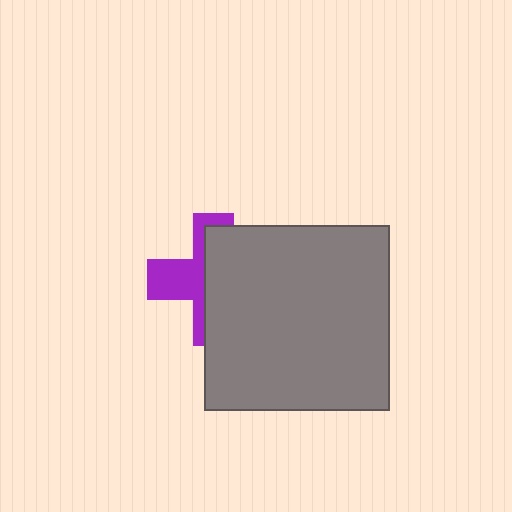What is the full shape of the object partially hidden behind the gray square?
The partially hidden object is a purple cross.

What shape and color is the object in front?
The object in front is a gray square.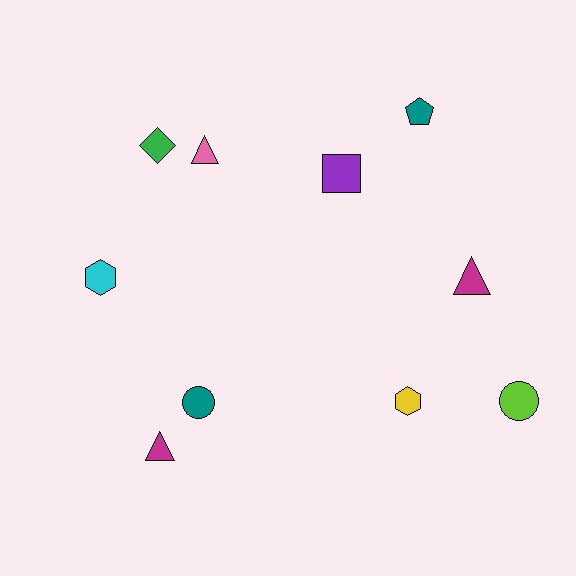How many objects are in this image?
There are 10 objects.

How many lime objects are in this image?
There is 1 lime object.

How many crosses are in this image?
There are no crosses.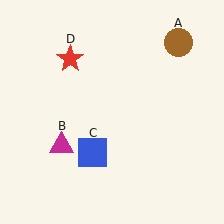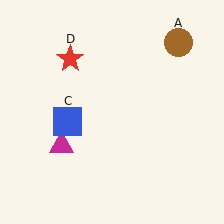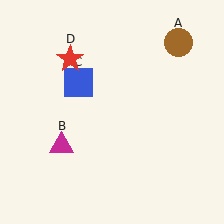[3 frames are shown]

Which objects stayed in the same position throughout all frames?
Brown circle (object A) and magenta triangle (object B) and red star (object D) remained stationary.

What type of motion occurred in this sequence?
The blue square (object C) rotated clockwise around the center of the scene.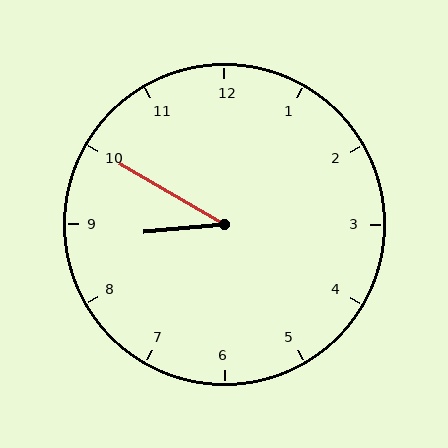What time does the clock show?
8:50.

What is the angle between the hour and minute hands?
Approximately 35 degrees.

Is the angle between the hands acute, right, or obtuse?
It is acute.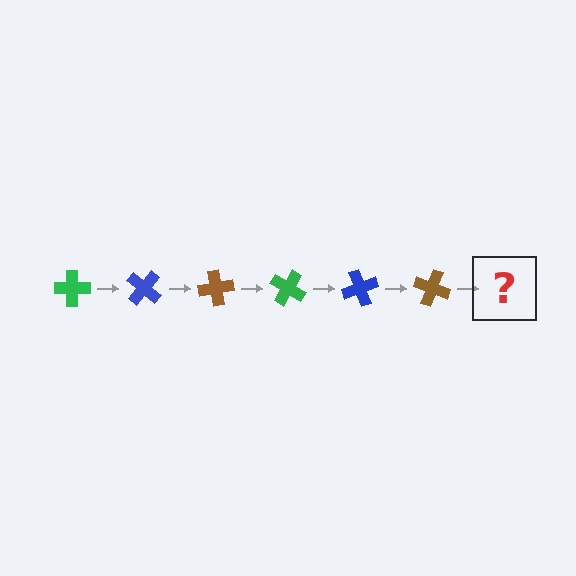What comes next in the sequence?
The next element should be a green cross, rotated 240 degrees from the start.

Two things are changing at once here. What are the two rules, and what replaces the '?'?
The two rules are that it rotates 40 degrees each step and the color cycles through green, blue, and brown. The '?' should be a green cross, rotated 240 degrees from the start.